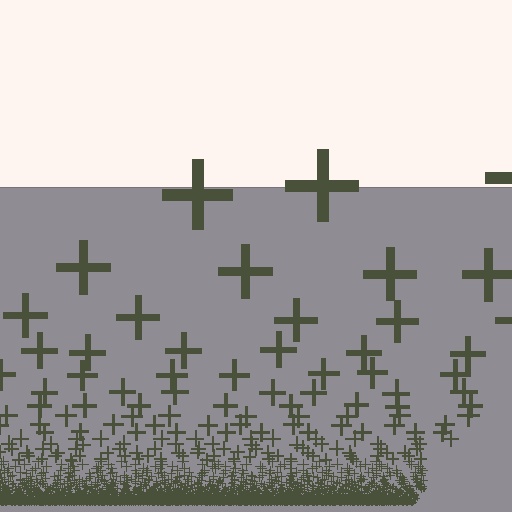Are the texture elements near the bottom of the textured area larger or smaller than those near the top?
Smaller. The gradient is inverted — elements near the bottom are smaller and denser.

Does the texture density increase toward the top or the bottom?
Density increases toward the bottom.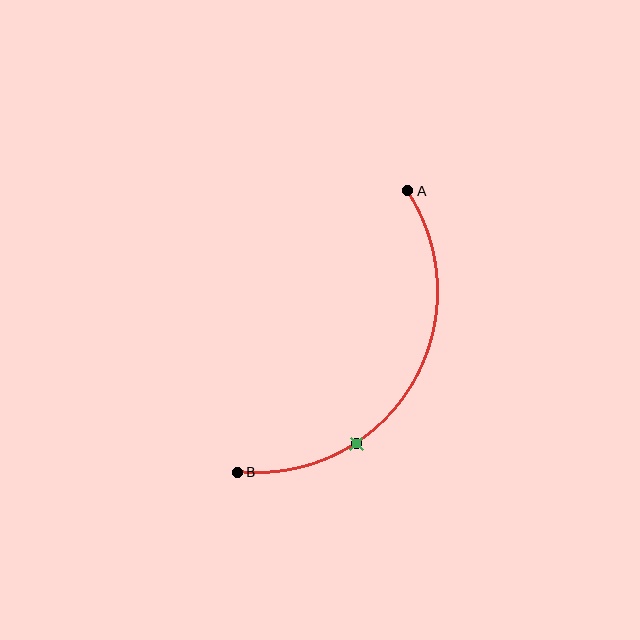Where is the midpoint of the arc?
The arc midpoint is the point on the curve farthest from the straight line joining A and B. It sits to the right of that line.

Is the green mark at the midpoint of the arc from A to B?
No. The green mark lies on the arc but is closer to endpoint B. The arc midpoint would be at the point on the curve equidistant along the arc from both A and B.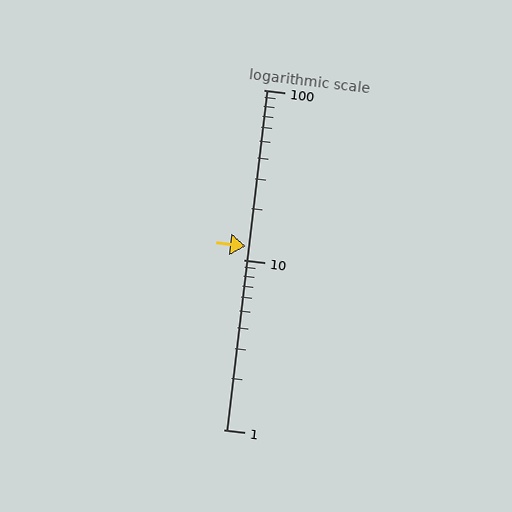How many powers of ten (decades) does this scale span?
The scale spans 2 decades, from 1 to 100.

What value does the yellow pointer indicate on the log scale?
The pointer indicates approximately 12.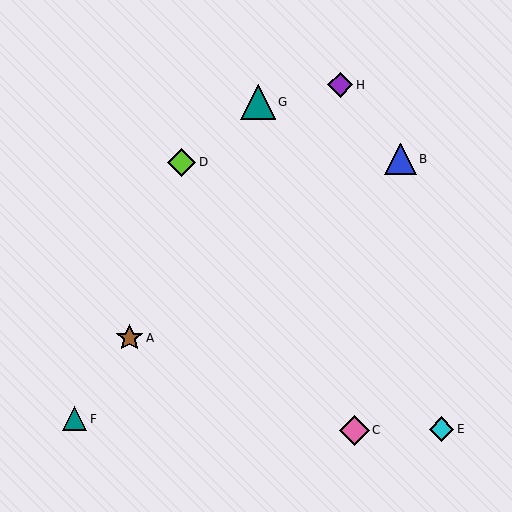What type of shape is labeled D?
Shape D is a lime diamond.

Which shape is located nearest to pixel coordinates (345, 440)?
The pink diamond (labeled C) at (355, 431) is nearest to that location.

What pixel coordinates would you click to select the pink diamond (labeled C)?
Click at (355, 431) to select the pink diamond C.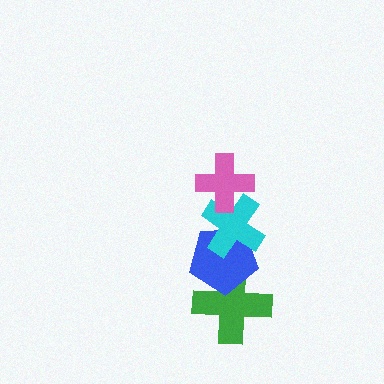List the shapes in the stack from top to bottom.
From top to bottom: the pink cross, the cyan cross, the blue pentagon, the green cross.